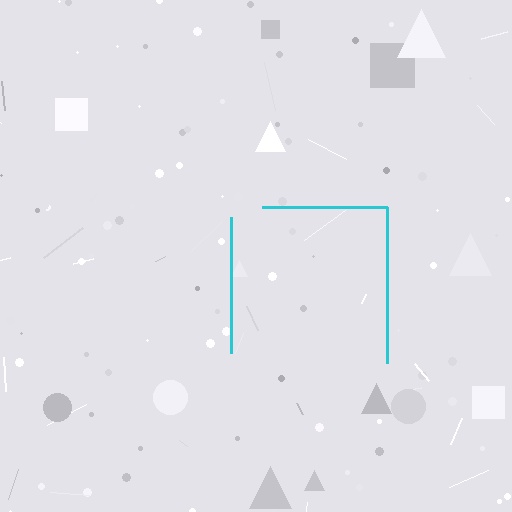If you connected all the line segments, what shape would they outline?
They would outline a square.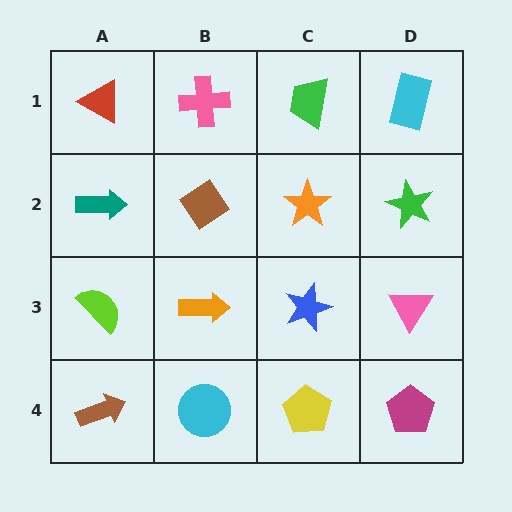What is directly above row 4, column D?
A pink triangle.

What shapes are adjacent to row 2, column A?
A red triangle (row 1, column A), a lime semicircle (row 3, column A), a brown diamond (row 2, column B).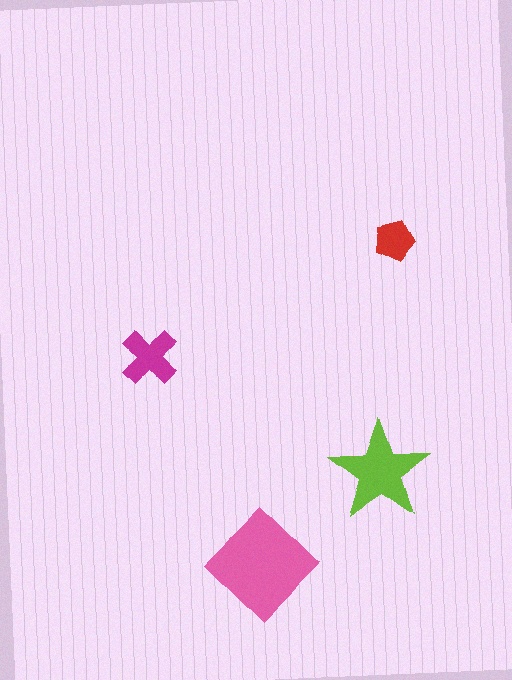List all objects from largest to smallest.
The pink diamond, the lime star, the magenta cross, the red pentagon.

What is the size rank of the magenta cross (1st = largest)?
3rd.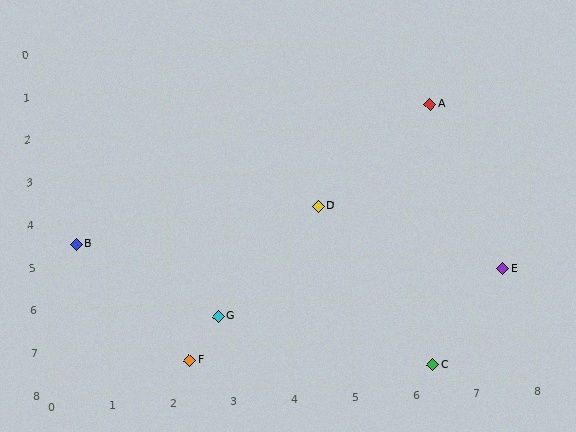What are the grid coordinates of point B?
Point B is at approximately (0.5, 4.5).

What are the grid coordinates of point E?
Point E is at approximately (7.5, 5.4).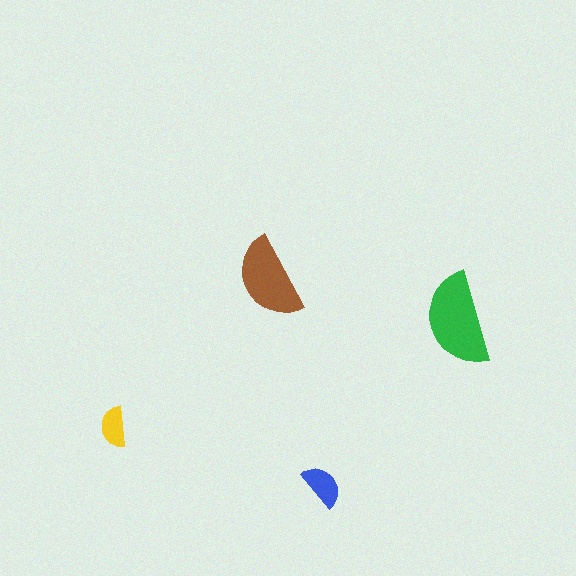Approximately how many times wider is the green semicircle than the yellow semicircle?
About 2.5 times wider.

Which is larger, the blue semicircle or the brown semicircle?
The brown one.